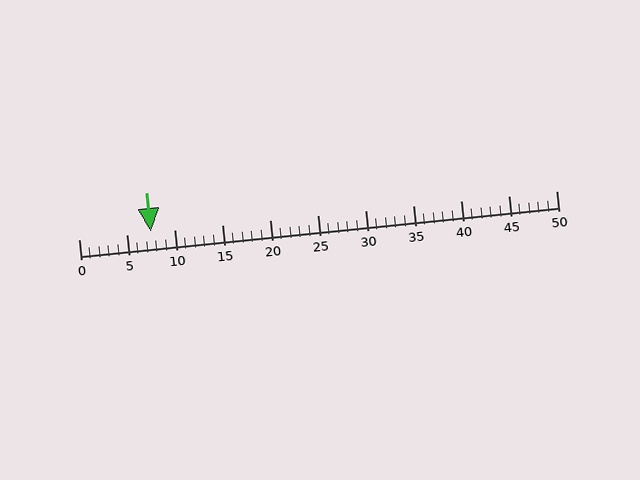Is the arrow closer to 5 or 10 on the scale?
The arrow is closer to 10.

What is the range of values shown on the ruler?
The ruler shows values from 0 to 50.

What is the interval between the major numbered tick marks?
The major tick marks are spaced 5 units apart.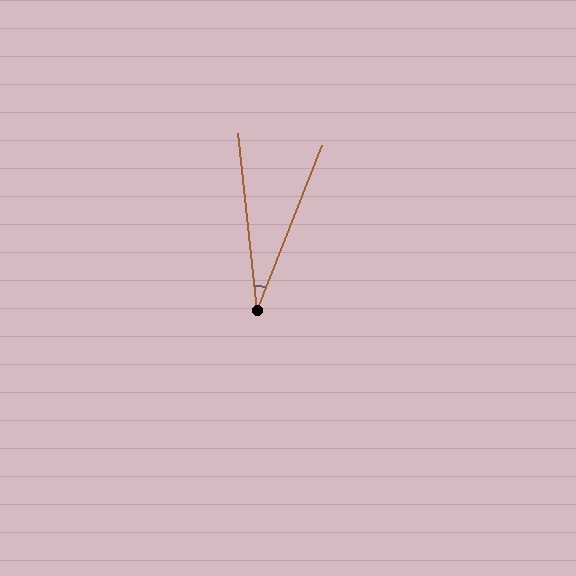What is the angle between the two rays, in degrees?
Approximately 27 degrees.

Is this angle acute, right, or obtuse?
It is acute.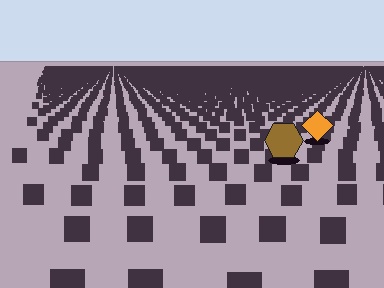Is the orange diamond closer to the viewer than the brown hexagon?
No. The brown hexagon is closer — you can tell from the texture gradient: the ground texture is coarser near it.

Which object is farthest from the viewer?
The orange diamond is farthest from the viewer. It appears smaller and the ground texture around it is denser.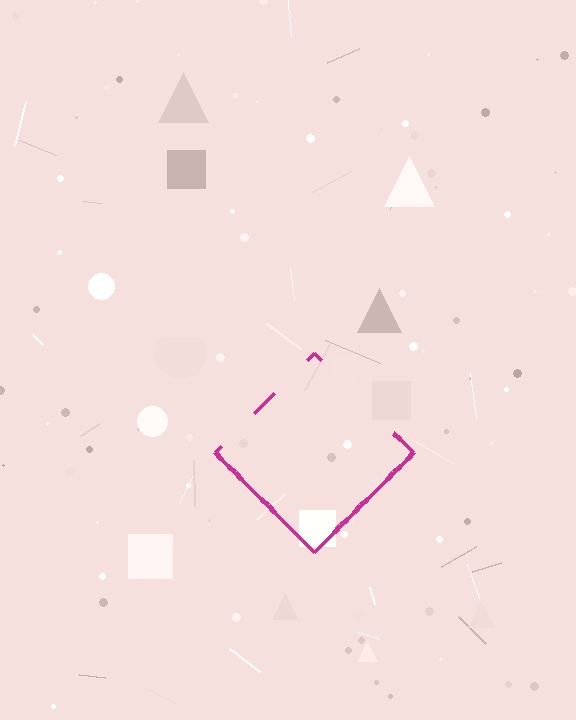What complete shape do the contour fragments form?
The contour fragments form a diamond.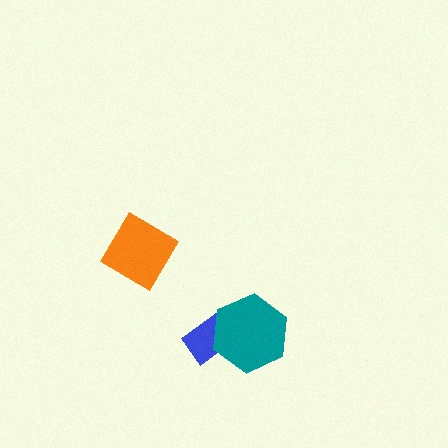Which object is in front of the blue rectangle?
The teal hexagon is in front of the blue rectangle.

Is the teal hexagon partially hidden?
No, no other shape covers it.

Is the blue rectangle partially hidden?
Yes, it is partially covered by another shape.